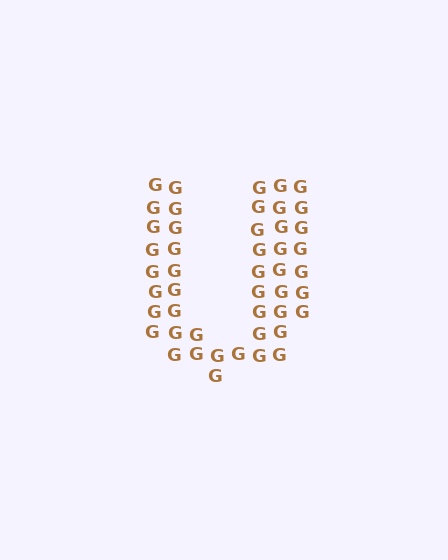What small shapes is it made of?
It is made of small letter G's.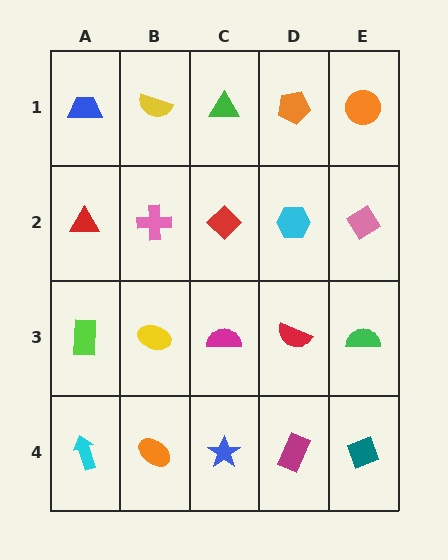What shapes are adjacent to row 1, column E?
A pink diamond (row 2, column E), an orange pentagon (row 1, column D).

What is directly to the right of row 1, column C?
An orange pentagon.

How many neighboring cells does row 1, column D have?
3.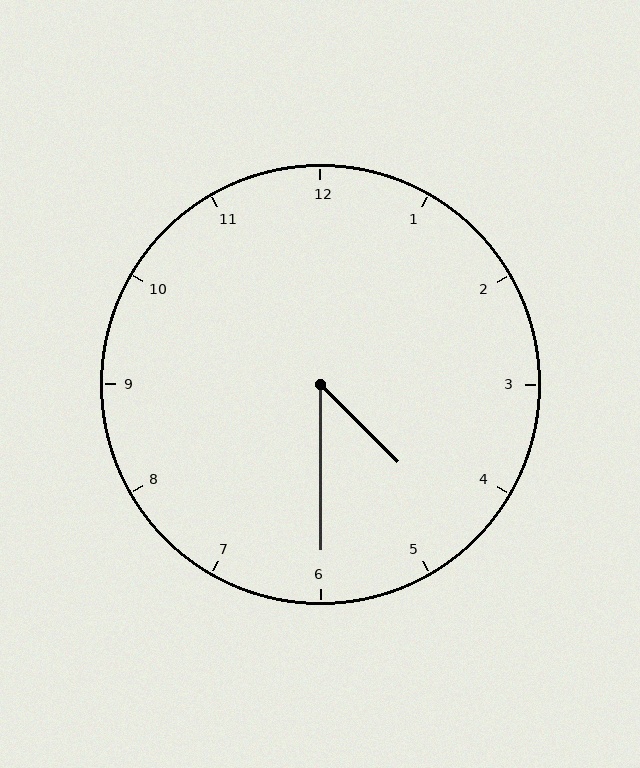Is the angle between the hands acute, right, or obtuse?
It is acute.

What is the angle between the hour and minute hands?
Approximately 45 degrees.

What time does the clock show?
4:30.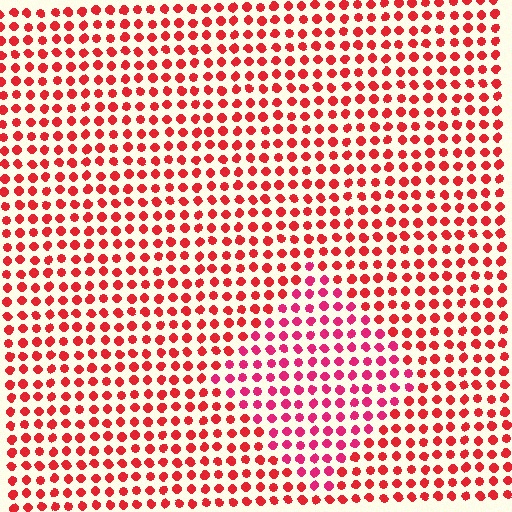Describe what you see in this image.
The image is filled with small red elements in a uniform arrangement. A diamond-shaped region is visible where the elements are tinted to a slightly different hue, forming a subtle color boundary.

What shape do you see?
I see a diamond.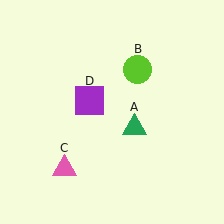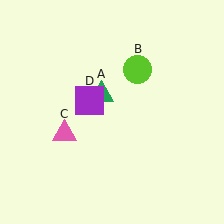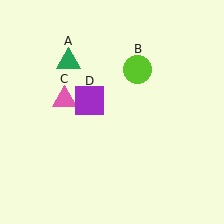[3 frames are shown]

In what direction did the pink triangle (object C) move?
The pink triangle (object C) moved up.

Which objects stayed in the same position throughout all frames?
Lime circle (object B) and purple square (object D) remained stationary.